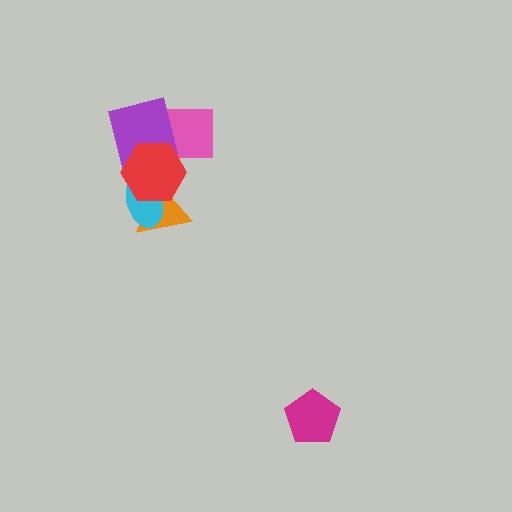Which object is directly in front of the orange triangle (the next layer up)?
The cyan ellipse is directly in front of the orange triangle.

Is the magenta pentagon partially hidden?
No, no other shape covers it.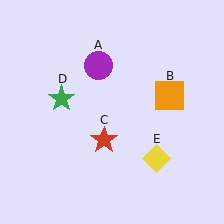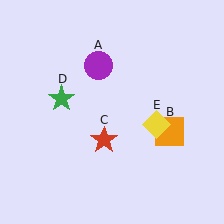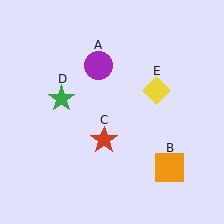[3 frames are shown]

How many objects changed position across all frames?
2 objects changed position: orange square (object B), yellow diamond (object E).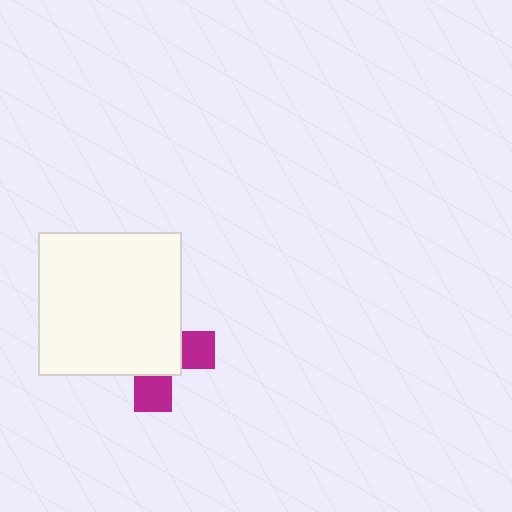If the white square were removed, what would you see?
You would see the complete magenta cross.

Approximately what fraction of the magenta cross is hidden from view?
Roughly 67% of the magenta cross is hidden behind the white square.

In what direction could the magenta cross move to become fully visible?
The magenta cross could move toward the lower-right. That would shift it out from behind the white square entirely.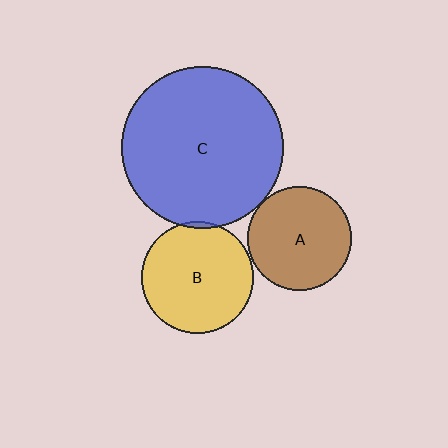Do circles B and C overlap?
Yes.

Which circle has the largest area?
Circle C (blue).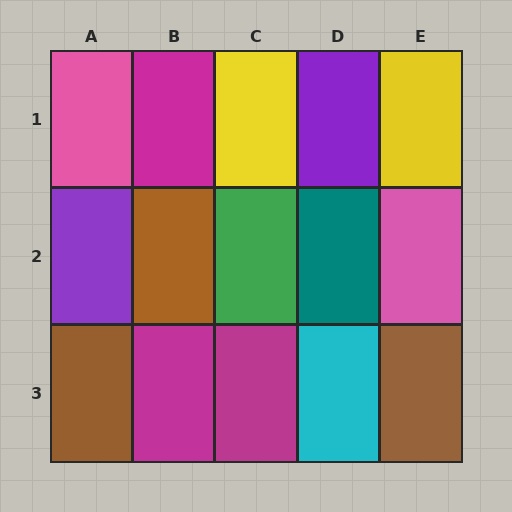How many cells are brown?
3 cells are brown.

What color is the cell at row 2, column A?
Purple.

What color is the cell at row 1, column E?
Yellow.